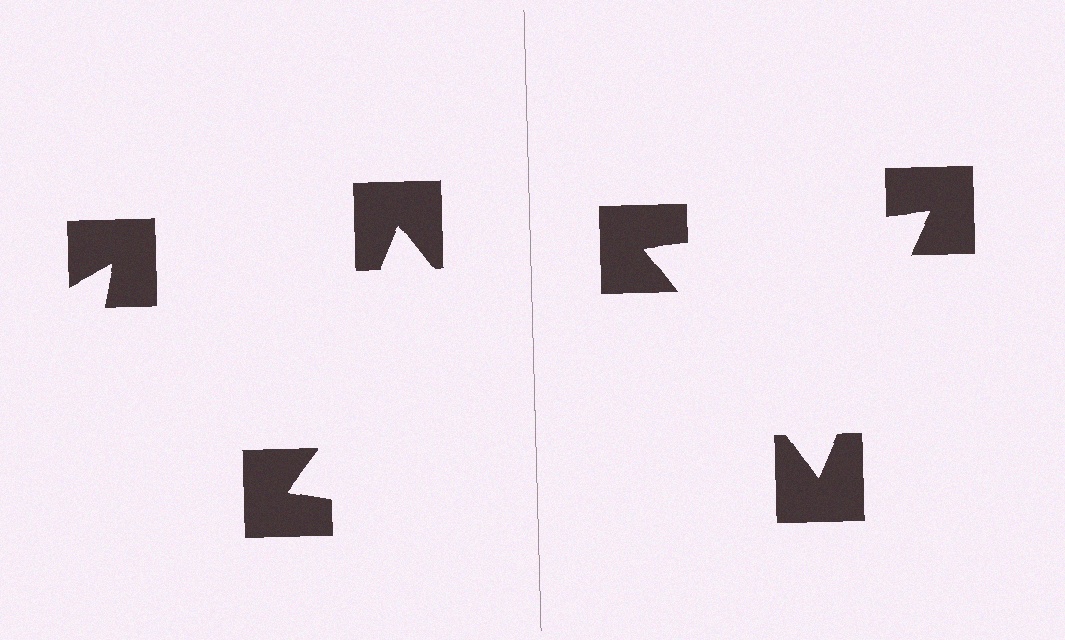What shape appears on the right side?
An illusory triangle.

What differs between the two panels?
The notched squares are positioned identically on both sides; only the wedge orientations differ. On the right they align to a triangle; on the left they are misaligned.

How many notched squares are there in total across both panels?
6 — 3 on each side.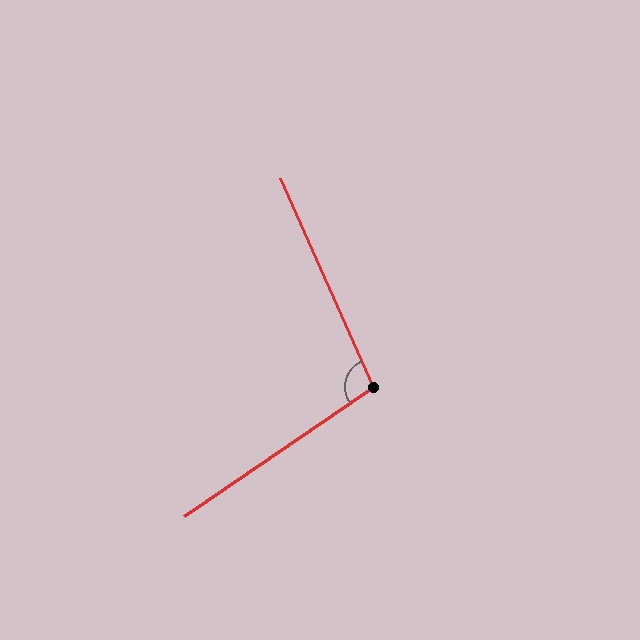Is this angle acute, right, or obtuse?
It is obtuse.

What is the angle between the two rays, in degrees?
Approximately 101 degrees.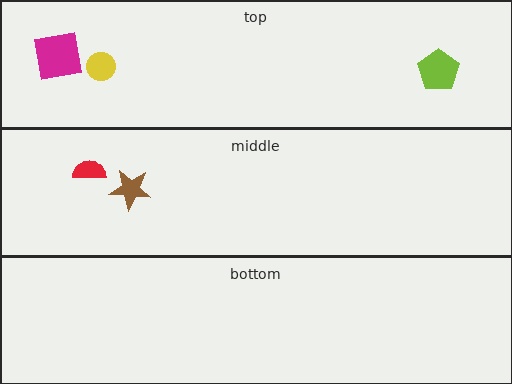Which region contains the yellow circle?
The top region.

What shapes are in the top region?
The yellow circle, the magenta square, the lime pentagon.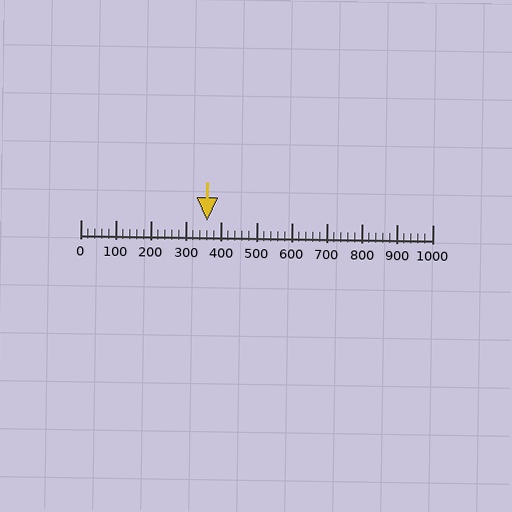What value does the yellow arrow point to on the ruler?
The yellow arrow points to approximately 360.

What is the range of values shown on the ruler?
The ruler shows values from 0 to 1000.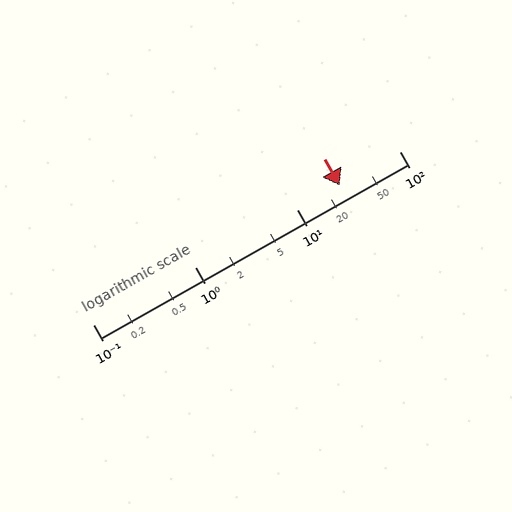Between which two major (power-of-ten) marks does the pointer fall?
The pointer is between 10 and 100.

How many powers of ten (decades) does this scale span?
The scale spans 3 decades, from 0.1 to 100.